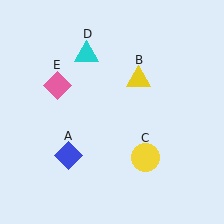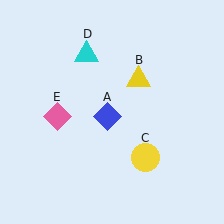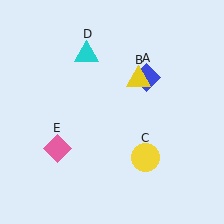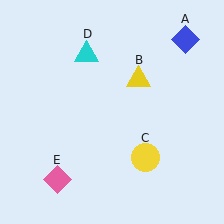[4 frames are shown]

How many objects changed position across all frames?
2 objects changed position: blue diamond (object A), pink diamond (object E).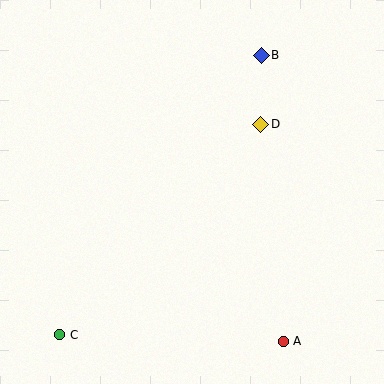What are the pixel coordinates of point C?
Point C is at (60, 335).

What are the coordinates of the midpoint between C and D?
The midpoint between C and D is at (160, 229).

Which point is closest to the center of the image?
Point D at (261, 124) is closest to the center.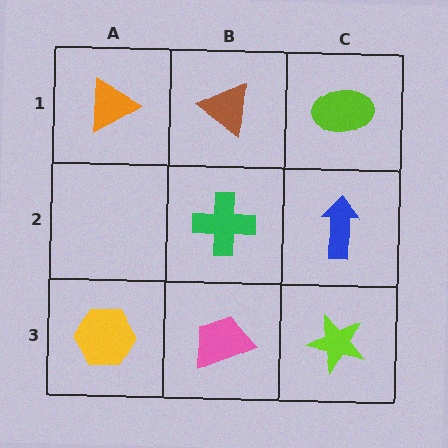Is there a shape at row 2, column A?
No, that cell is empty.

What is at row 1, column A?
An orange triangle.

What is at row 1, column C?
A lime ellipse.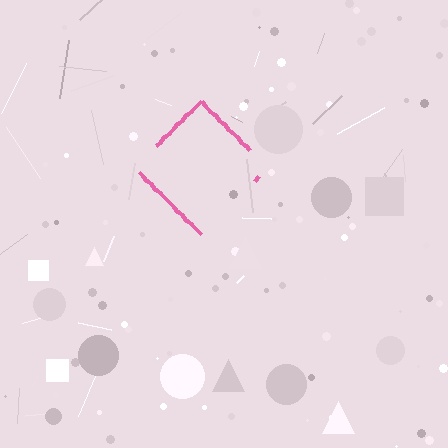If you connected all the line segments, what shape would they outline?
They would outline a diamond.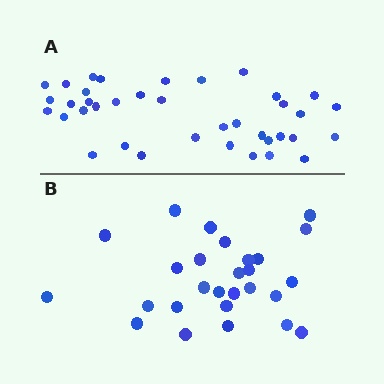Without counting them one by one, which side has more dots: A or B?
Region A (the top region) has more dots.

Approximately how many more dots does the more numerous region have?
Region A has roughly 12 or so more dots than region B.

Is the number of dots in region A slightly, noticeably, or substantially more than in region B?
Region A has noticeably more, but not dramatically so. The ratio is roughly 1.4 to 1.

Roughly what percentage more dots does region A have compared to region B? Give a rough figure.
About 40% more.